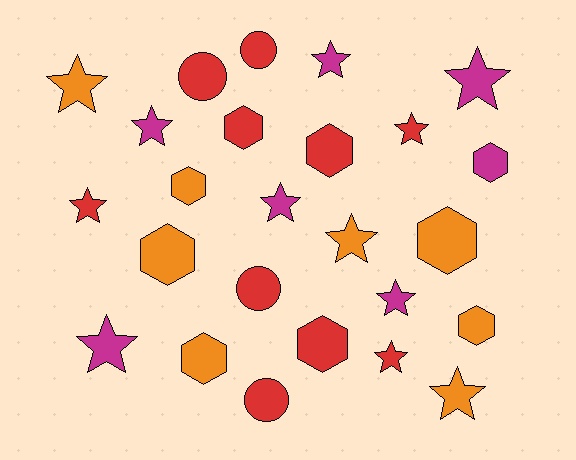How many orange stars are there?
There are 3 orange stars.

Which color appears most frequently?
Red, with 10 objects.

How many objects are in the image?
There are 25 objects.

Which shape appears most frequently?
Star, with 12 objects.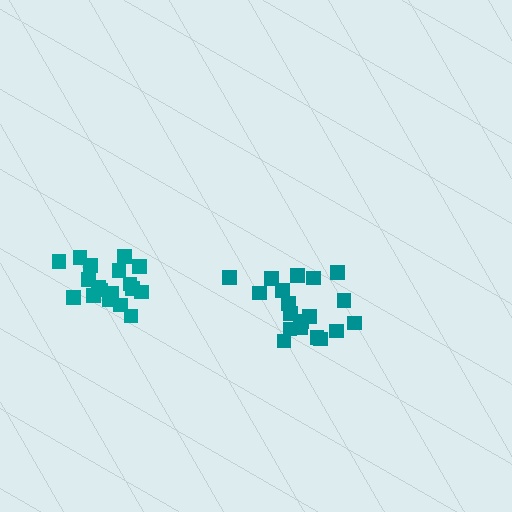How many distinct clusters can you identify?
There are 2 distinct clusters.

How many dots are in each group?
Group 1: 18 dots, Group 2: 19 dots (37 total).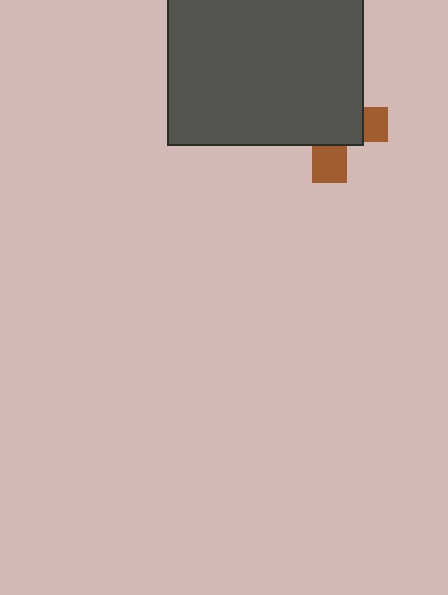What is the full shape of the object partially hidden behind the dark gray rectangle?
The partially hidden object is a brown cross.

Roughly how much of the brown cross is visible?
A small part of it is visible (roughly 32%).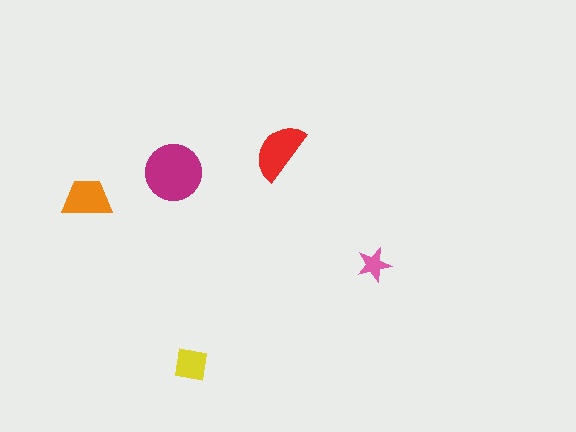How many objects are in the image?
There are 5 objects in the image.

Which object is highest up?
The red semicircle is topmost.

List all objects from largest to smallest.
The magenta circle, the red semicircle, the orange trapezoid, the yellow square, the pink star.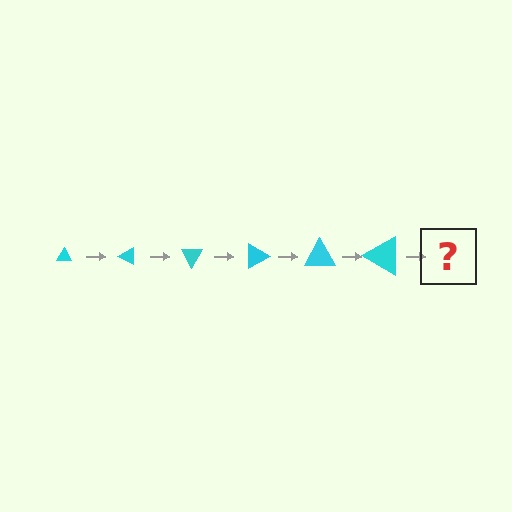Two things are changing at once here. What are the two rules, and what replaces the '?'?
The two rules are that the triangle grows larger each step and it rotates 30 degrees each step. The '?' should be a triangle, larger than the previous one and rotated 180 degrees from the start.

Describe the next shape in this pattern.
It should be a triangle, larger than the previous one and rotated 180 degrees from the start.